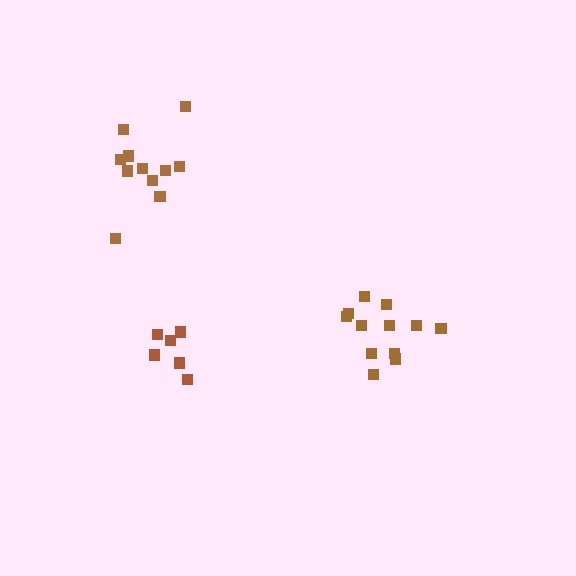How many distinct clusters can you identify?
There are 3 distinct clusters.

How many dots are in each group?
Group 1: 12 dots, Group 2: 11 dots, Group 3: 6 dots (29 total).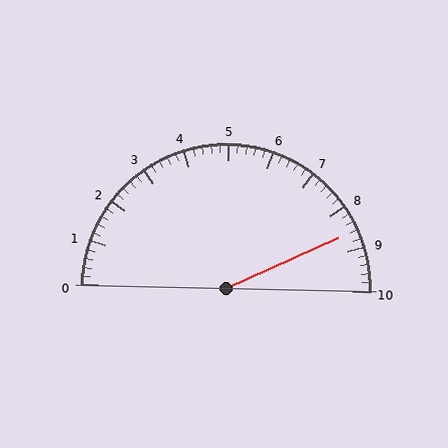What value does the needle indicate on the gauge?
The needle indicates approximately 8.6.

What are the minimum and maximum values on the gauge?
The gauge ranges from 0 to 10.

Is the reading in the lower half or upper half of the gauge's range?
The reading is in the upper half of the range (0 to 10).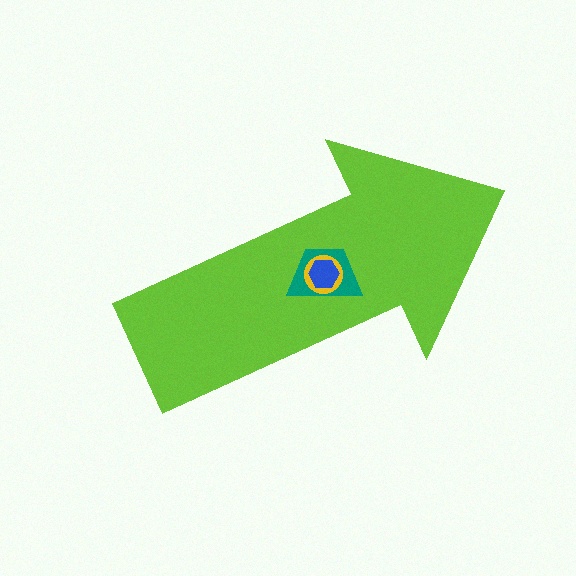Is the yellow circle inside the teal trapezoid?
Yes.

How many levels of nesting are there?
4.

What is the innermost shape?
The blue hexagon.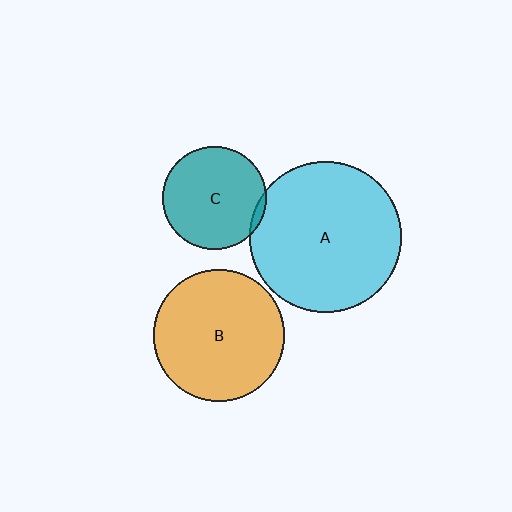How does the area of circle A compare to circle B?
Approximately 1.3 times.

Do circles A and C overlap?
Yes.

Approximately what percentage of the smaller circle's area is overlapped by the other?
Approximately 5%.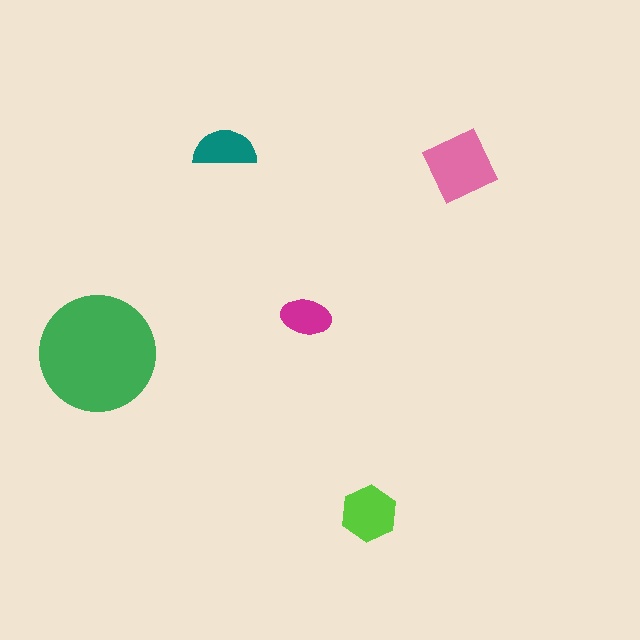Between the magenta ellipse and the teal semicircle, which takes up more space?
The teal semicircle.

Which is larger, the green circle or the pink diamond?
The green circle.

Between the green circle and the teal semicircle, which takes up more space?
The green circle.